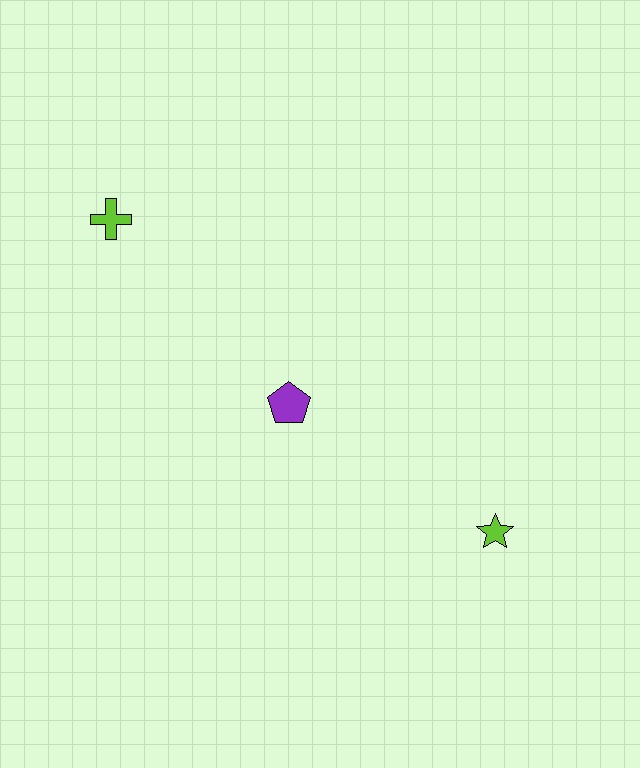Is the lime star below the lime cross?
Yes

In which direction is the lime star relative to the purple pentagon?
The lime star is to the right of the purple pentagon.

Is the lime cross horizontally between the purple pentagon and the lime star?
No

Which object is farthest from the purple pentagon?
The lime cross is farthest from the purple pentagon.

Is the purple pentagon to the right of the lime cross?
Yes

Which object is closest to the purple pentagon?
The lime star is closest to the purple pentagon.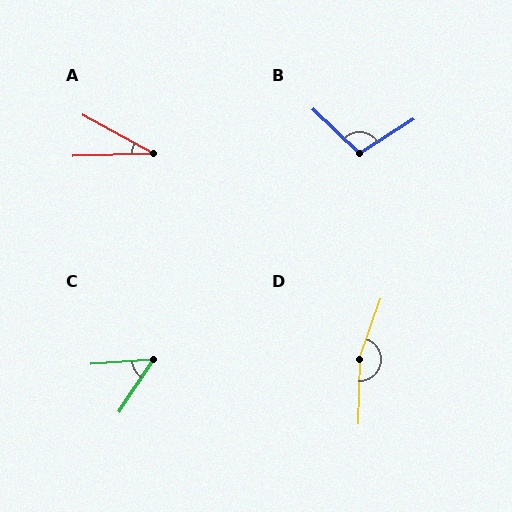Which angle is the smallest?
A, at approximately 31 degrees.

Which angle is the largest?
D, at approximately 163 degrees.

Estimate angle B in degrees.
Approximately 104 degrees.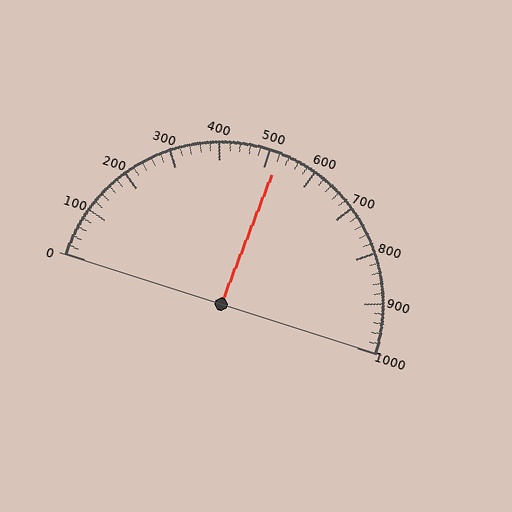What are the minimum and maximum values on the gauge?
The gauge ranges from 0 to 1000.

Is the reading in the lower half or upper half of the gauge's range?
The reading is in the upper half of the range (0 to 1000).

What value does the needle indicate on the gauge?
The needle indicates approximately 520.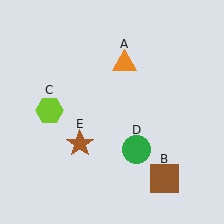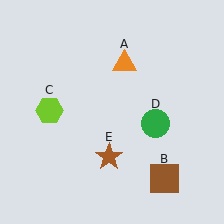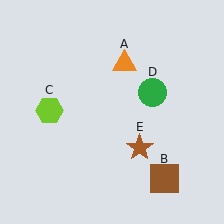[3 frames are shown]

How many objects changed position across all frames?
2 objects changed position: green circle (object D), brown star (object E).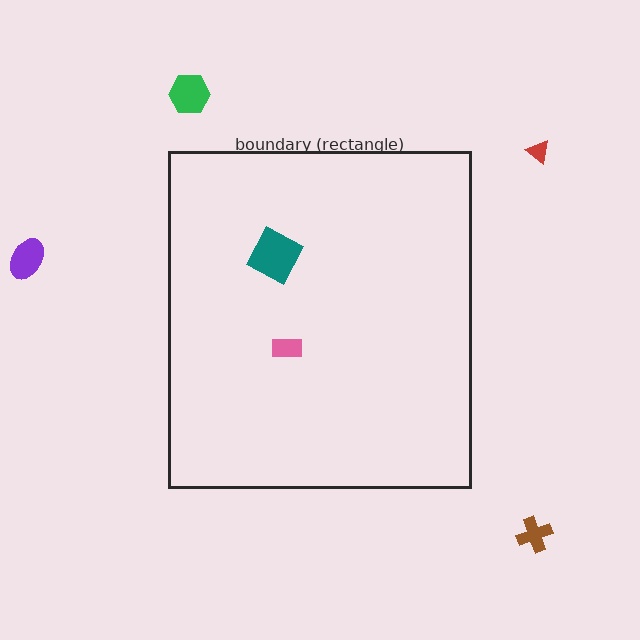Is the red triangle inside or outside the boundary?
Outside.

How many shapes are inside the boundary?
2 inside, 4 outside.